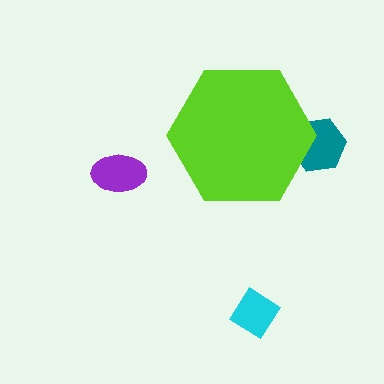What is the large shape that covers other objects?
A lime hexagon.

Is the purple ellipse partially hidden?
No, the purple ellipse is fully visible.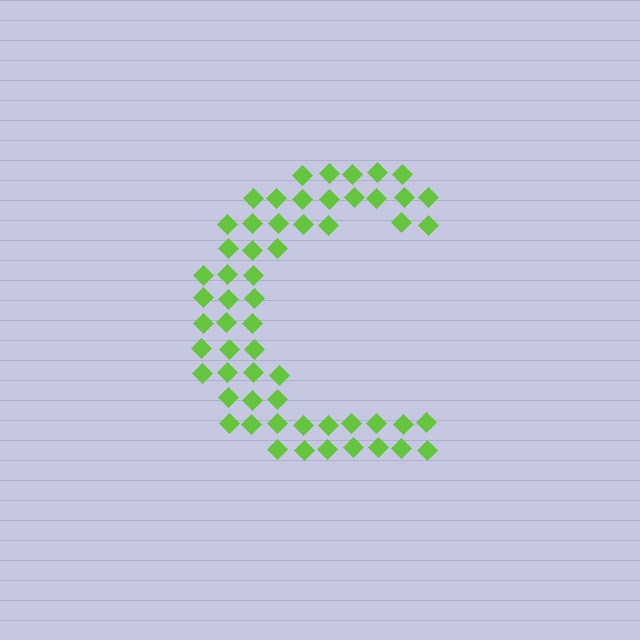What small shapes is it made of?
It is made of small diamonds.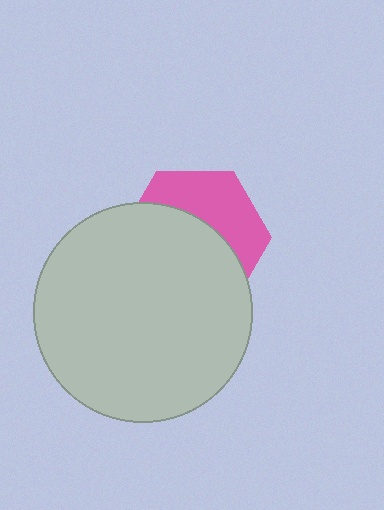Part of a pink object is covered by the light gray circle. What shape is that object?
It is a hexagon.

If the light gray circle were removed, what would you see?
You would see the complete pink hexagon.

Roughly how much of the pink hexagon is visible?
A small part of it is visible (roughly 40%).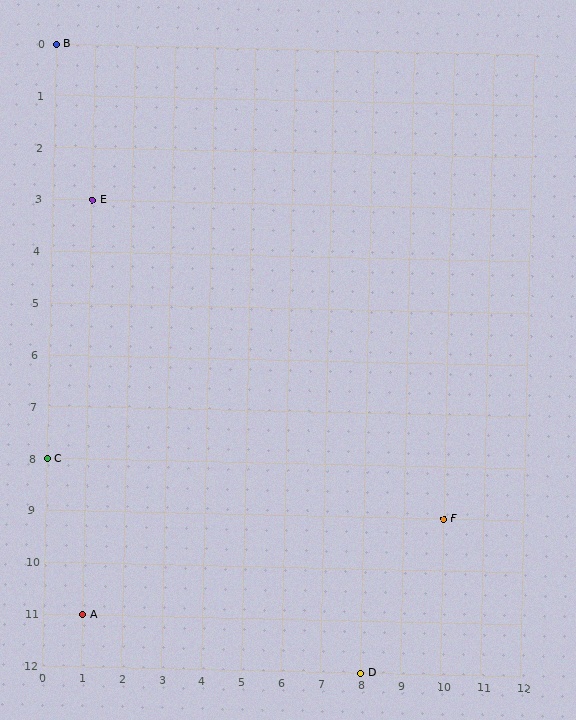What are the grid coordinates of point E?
Point E is at grid coordinates (1, 3).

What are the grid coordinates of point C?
Point C is at grid coordinates (0, 8).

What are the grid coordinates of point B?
Point B is at grid coordinates (0, 0).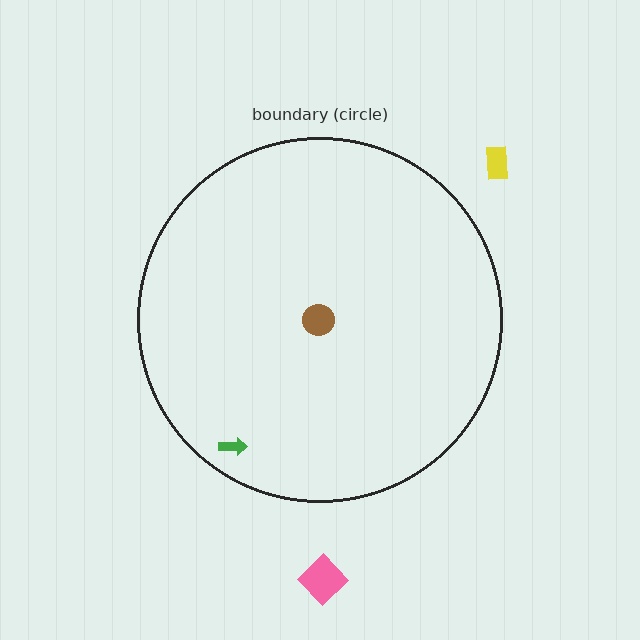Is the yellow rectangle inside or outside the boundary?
Outside.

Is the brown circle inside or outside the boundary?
Inside.